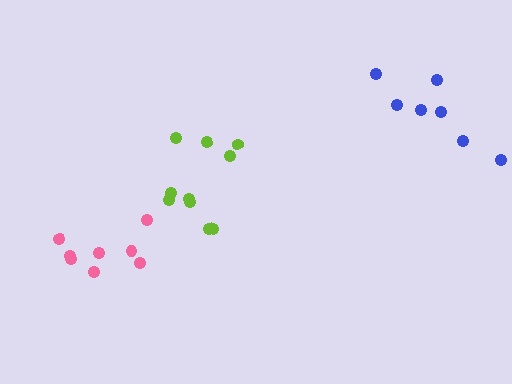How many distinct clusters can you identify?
There are 3 distinct clusters.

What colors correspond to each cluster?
The clusters are colored: lime, blue, pink.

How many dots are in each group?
Group 1: 10 dots, Group 2: 7 dots, Group 3: 8 dots (25 total).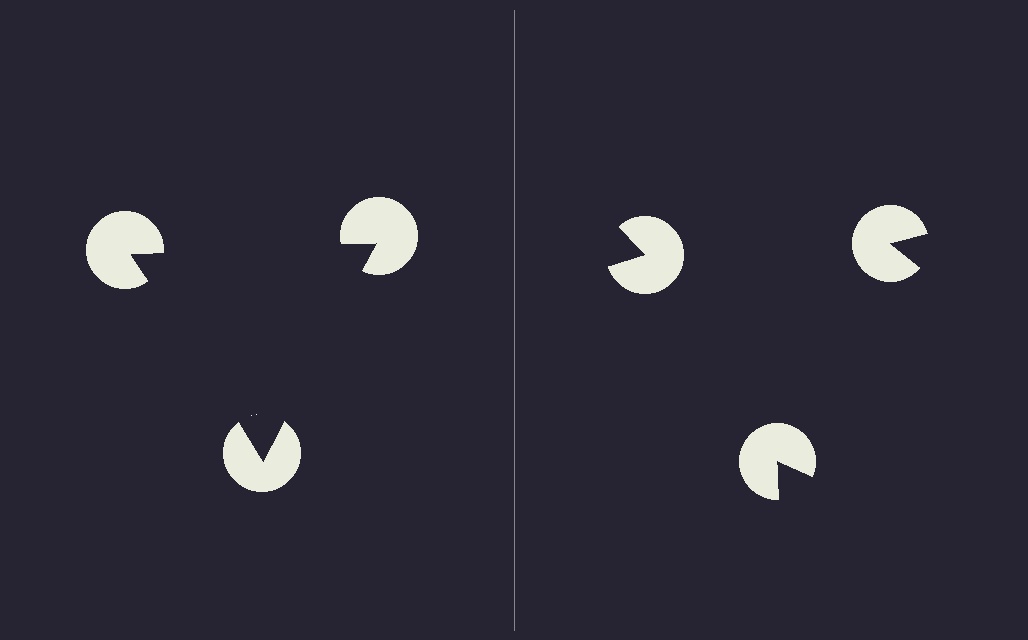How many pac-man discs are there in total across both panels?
6 — 3 on each side.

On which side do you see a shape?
An illusory triangle appears on the left side. On the right side the wedge cuts are rotated, so no coherent shape forms.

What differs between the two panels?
The pac-man discs are positioned identically on both sides; only the wedge orientations differ. On the left they align to a triangle; on the right they are misaligned.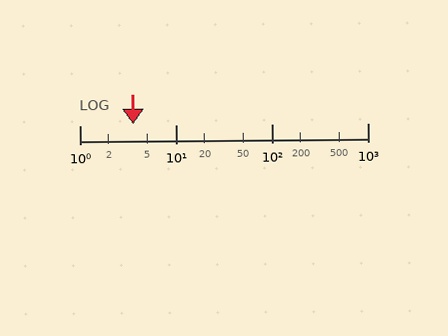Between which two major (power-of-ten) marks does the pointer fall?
The pointer is between 1 and 10.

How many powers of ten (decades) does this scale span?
The scale spans 3 decades, from 1 to 1000.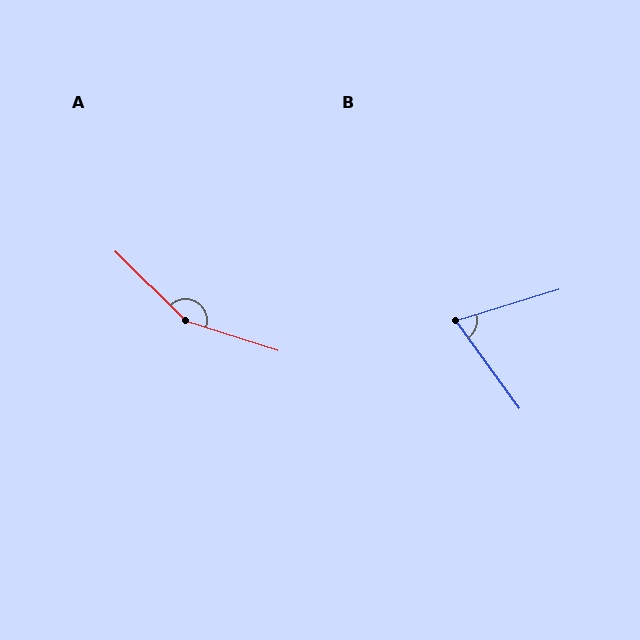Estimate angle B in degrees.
Approximately 71 degrees.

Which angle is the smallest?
B, at approximately 71 degrees.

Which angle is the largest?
A, at approximately 153 degrees.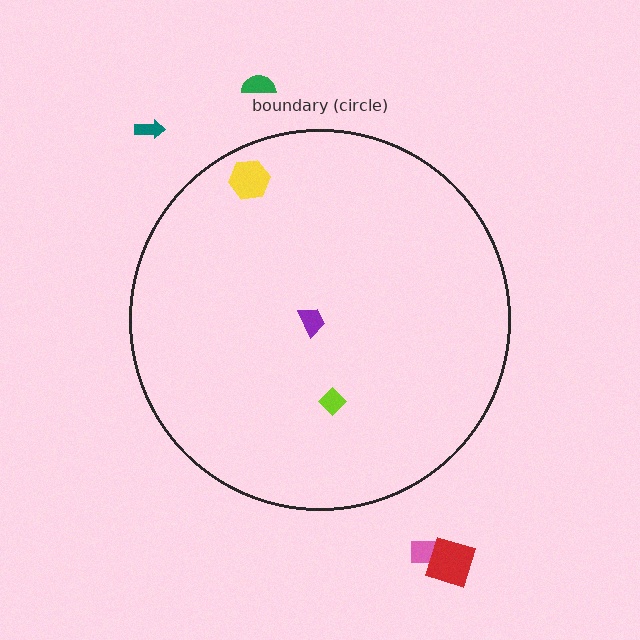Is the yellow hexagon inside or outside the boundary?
Inside.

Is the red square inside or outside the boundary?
Outside.